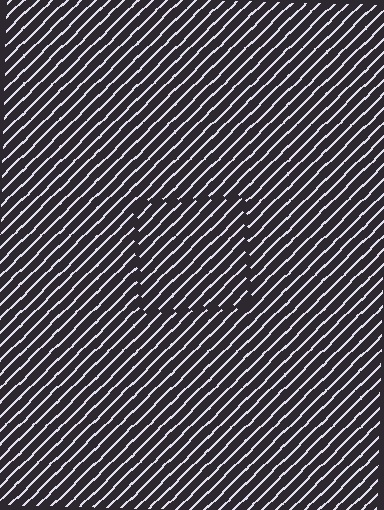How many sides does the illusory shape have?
4 sides — the line-ends trace a square.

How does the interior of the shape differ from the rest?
The interior of the shape contains the same grating, shifted by half a period — the contour is defined by the phase discontinuity where line-ends from the inner and outer gratings abut.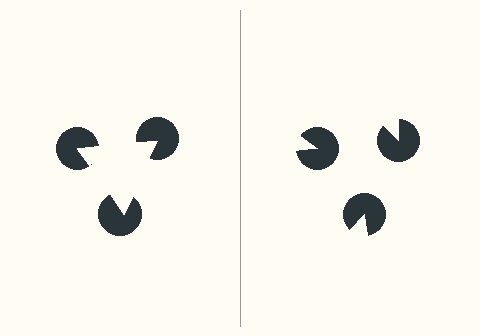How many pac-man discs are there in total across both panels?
6 — 3 on each side.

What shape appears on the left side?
An illusory triangle.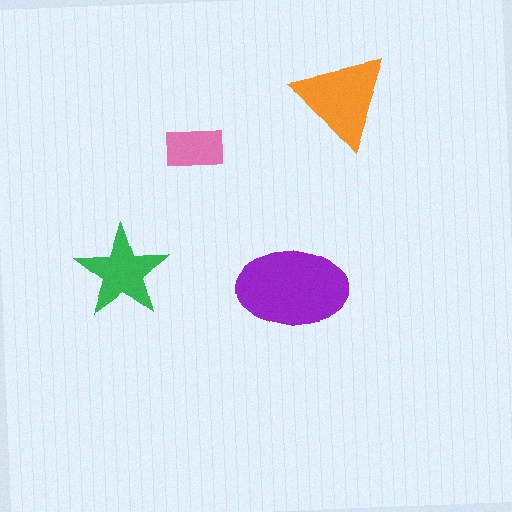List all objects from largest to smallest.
The purple ellipse, the orange triangle, the green star, the pink rectangle.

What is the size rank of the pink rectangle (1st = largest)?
4th.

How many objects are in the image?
There are 4 objects in the image.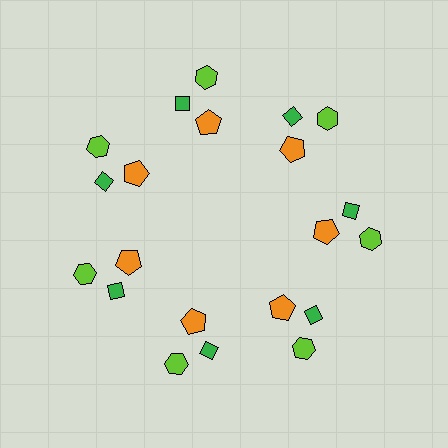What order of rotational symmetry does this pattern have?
This pattern has 7-fold rotational symmetry.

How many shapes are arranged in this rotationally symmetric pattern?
There are 21 shapes, arranged in 7 groups of 3.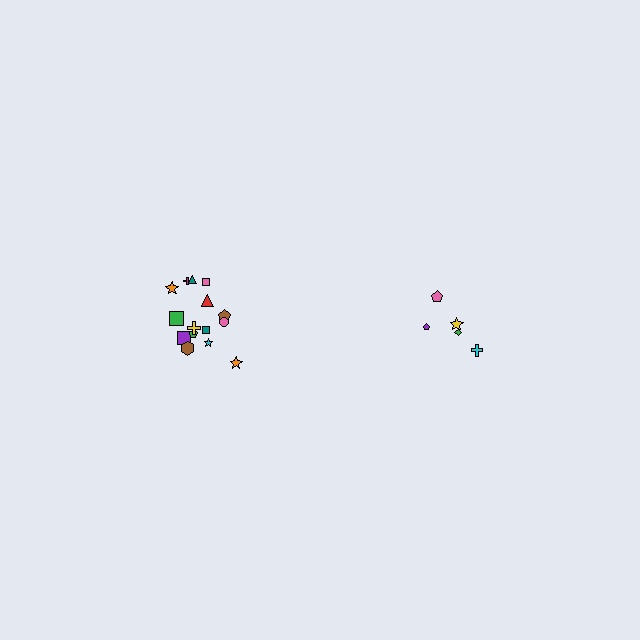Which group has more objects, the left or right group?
The left group.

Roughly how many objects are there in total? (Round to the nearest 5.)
Roughly 20 objects in total.